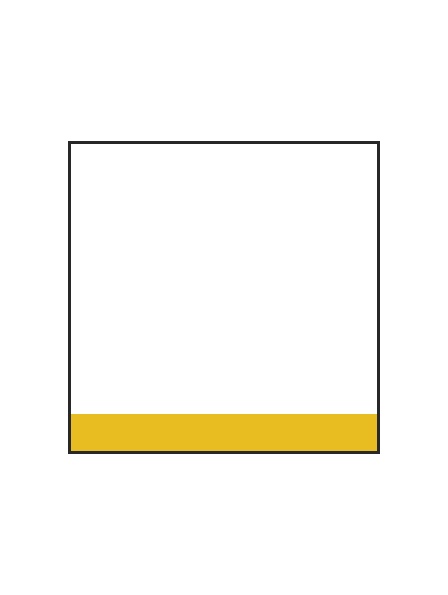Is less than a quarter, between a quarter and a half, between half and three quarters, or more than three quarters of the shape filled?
Less than a quarter.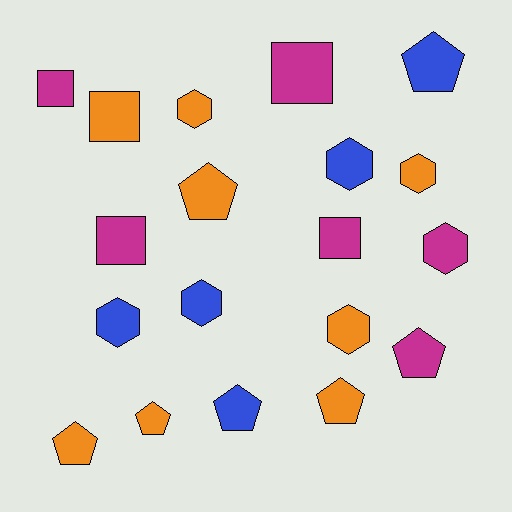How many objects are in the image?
There are 19 objects.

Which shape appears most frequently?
Hexagon, with 7 objects.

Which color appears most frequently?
Orange, with 8 objects.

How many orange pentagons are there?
There are 4 orange pentagons.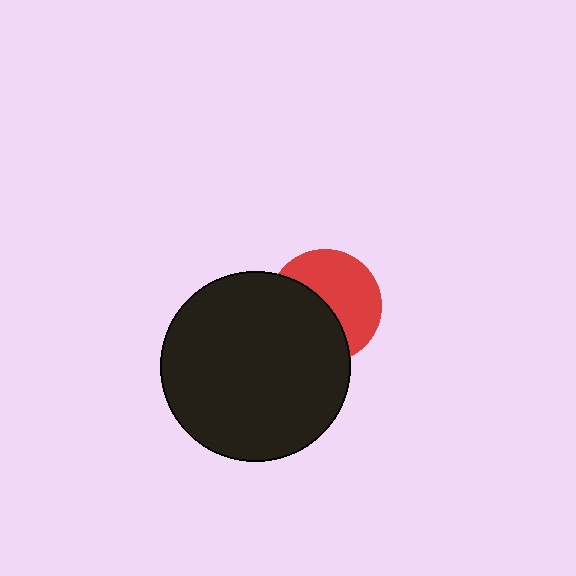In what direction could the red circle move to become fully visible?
The red circle could move toward the upper-right. That would shift it out from behind the black circle entirely.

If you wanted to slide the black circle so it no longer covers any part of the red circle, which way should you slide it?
Slide it toward the lower-left — that is the most direct way to separate the two shapes.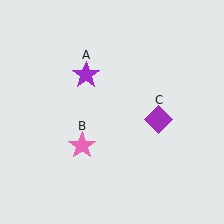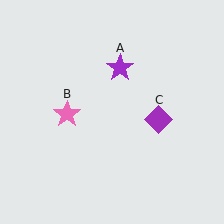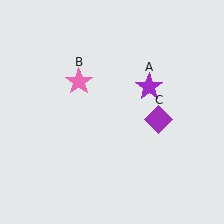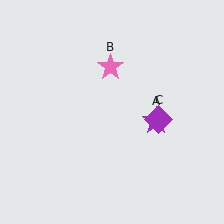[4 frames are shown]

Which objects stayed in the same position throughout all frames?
Purple diamond (object C) remained stationary.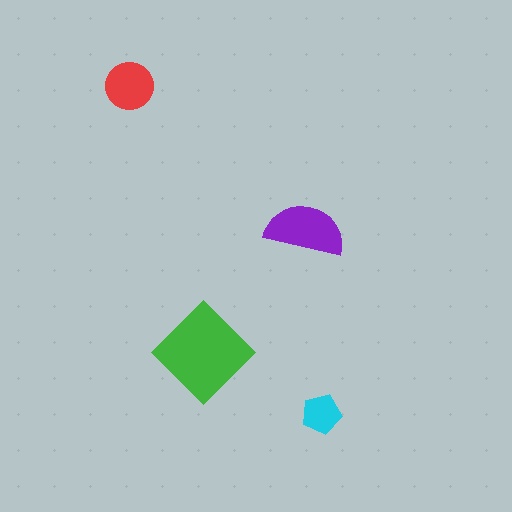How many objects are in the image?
There are 4 objects in the image.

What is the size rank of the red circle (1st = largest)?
3rd.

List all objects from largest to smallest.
The green diamond, the purple semicircle, the red circle, the cyan pentagon.